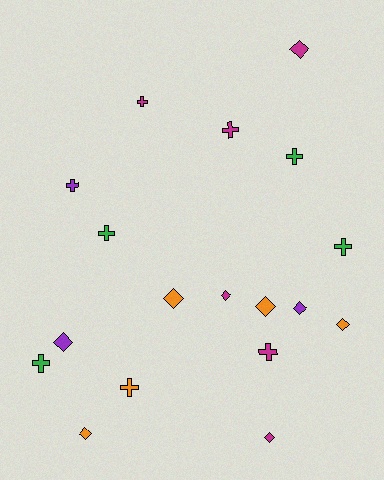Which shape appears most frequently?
Cross, with 9 objects.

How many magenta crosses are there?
There are 3 magenta crosses.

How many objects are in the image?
There are 18 objects.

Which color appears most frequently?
Magenta, with 6 objects.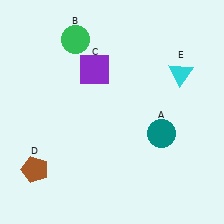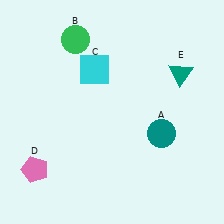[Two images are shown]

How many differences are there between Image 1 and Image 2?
There are 3 differences between the two images.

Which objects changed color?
C changed from purple to cyan. D changed from brown to pink. E changed from cyan to teal.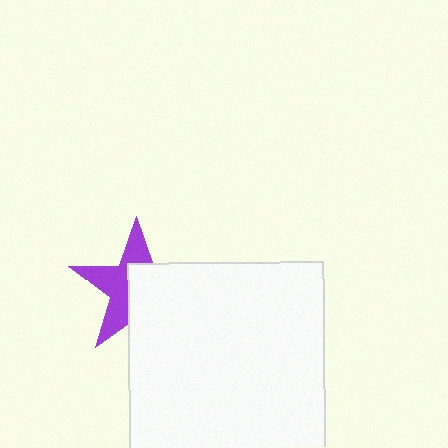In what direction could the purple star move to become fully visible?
The purple star could move toward the upper-left. That would shift it out from behind the white square entirely.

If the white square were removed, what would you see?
You would see the complete purple star.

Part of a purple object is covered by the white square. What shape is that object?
It is a star.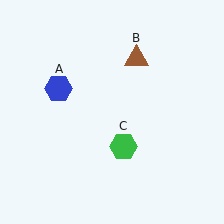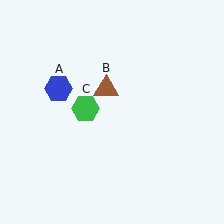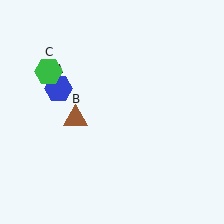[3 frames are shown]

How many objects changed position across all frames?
2 objects changed position: brown triangle (object B), green hexagon (object C).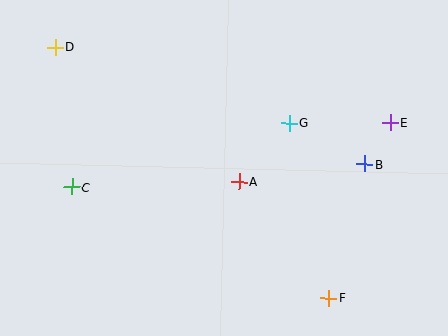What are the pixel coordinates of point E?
Point E is at (390, 123).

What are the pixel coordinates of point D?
Point D is at (55, 47).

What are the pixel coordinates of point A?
Point A is at (239, 181).